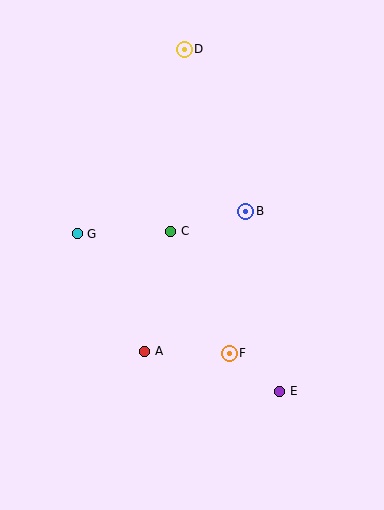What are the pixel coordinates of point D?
Point D is at (184, 49).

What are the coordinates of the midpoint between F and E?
The midpoint between F and E is at (255, 372).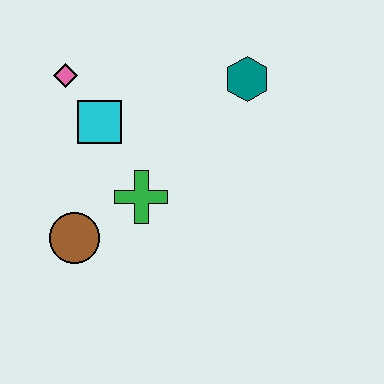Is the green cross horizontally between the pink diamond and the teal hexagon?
Yes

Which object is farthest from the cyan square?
The teal hexagon is farthest from the cyan square.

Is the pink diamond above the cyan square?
Yes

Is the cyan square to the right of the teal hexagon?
No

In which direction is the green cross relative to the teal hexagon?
The green cross is below the teal hexagon.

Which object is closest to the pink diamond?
The cyan square is closest to the pink diamond.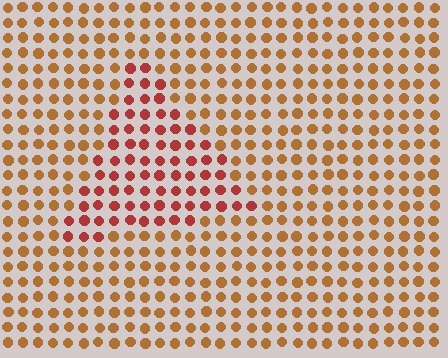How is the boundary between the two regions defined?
The boundary is defined purely by a slight shift in hue (about 31 degrees). Spacing, size, and orientation are identical on both sides.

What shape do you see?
I see a triangle.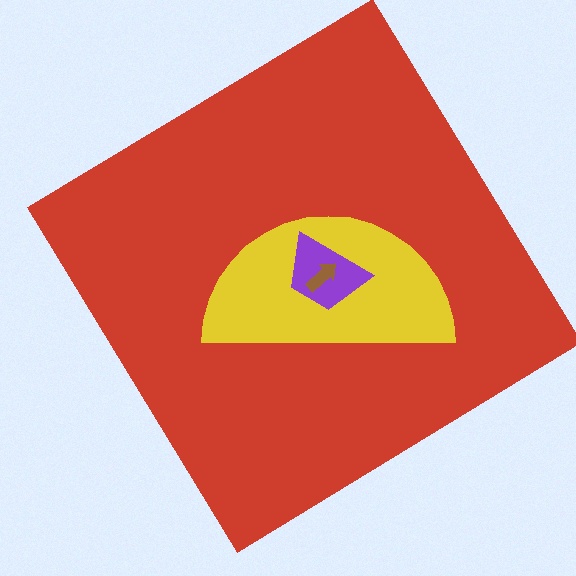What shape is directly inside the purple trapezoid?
The brown arrow.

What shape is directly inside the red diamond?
The yellow semicircle.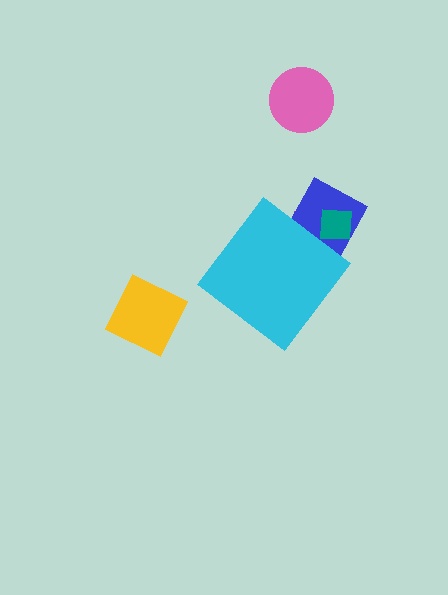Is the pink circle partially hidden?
No, the pink circle is fully visible.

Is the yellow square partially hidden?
No, the yellow square is fully visible.